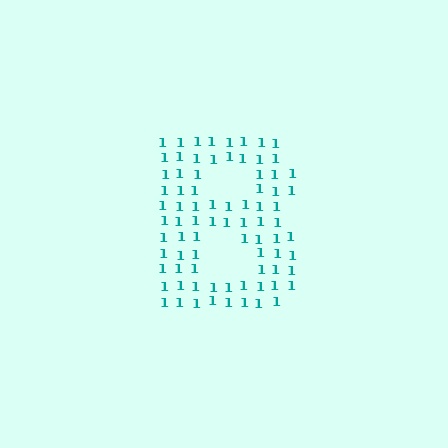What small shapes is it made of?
It is made of small digit 1's.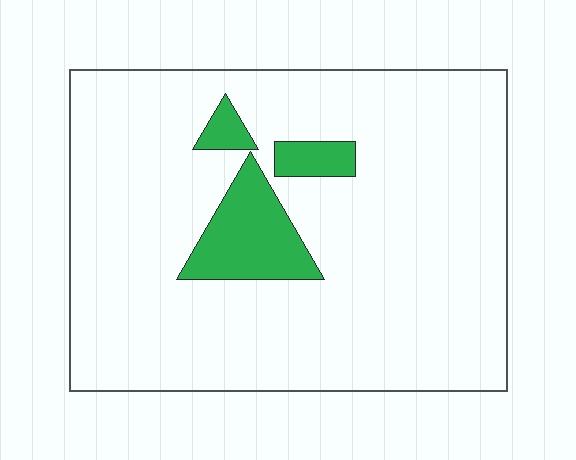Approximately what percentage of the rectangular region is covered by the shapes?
Approximately 10%.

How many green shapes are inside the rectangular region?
3.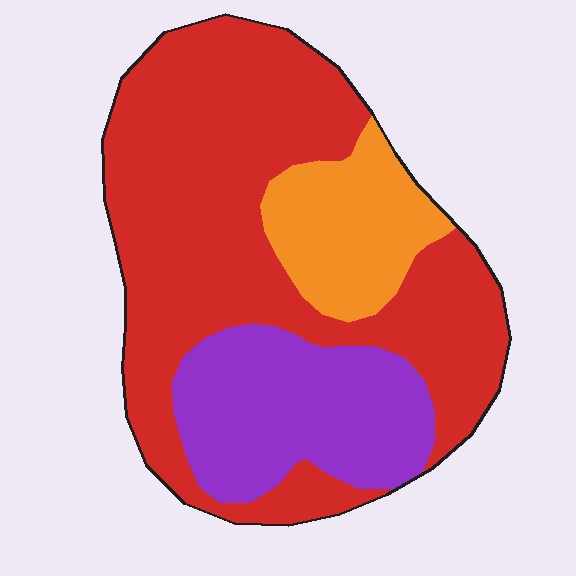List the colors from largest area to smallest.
From largest to smallest: red, purple, orange.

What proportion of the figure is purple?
Purple covers about 25% of the figure.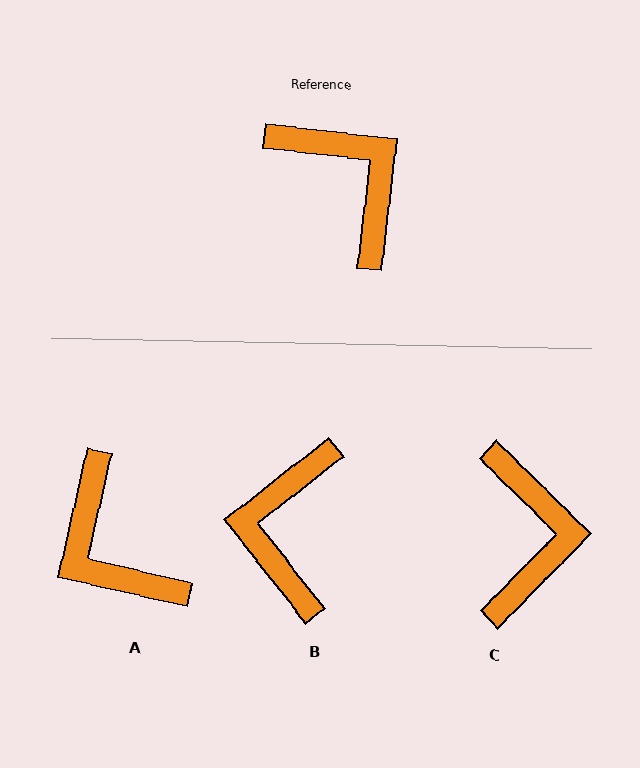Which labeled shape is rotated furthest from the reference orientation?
A, about 174 degrees away.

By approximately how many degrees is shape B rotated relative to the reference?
Approximately 134 degrees counter-clockwise.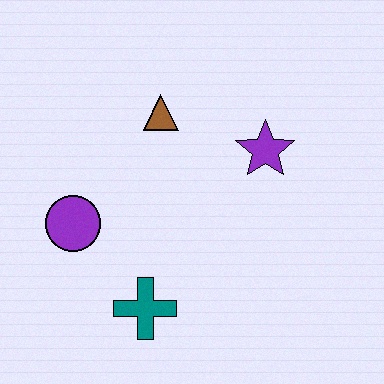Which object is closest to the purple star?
The brown triangle is closest to the purple star.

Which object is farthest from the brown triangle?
The teal cross is farthest from the brown triangle.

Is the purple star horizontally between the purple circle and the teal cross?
No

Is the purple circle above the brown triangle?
No